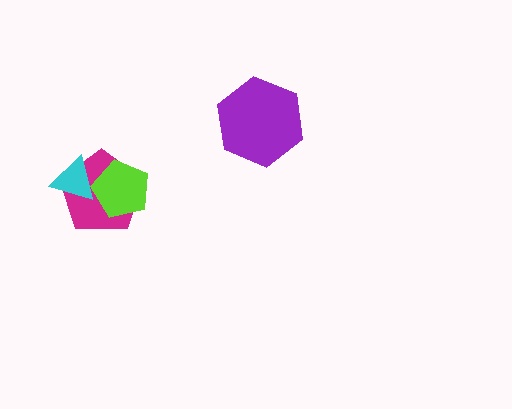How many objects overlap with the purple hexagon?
0 objects overlap with the purple hexagon.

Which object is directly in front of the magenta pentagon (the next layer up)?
The cyan triangle is directly in front of the magenta pentagon.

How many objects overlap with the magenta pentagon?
2 objects overlap with the magenta pentagon.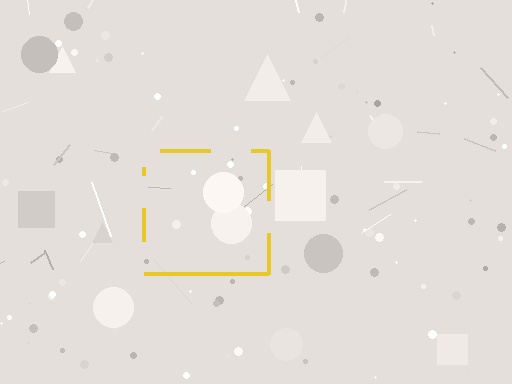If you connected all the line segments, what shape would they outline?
They would outline a square.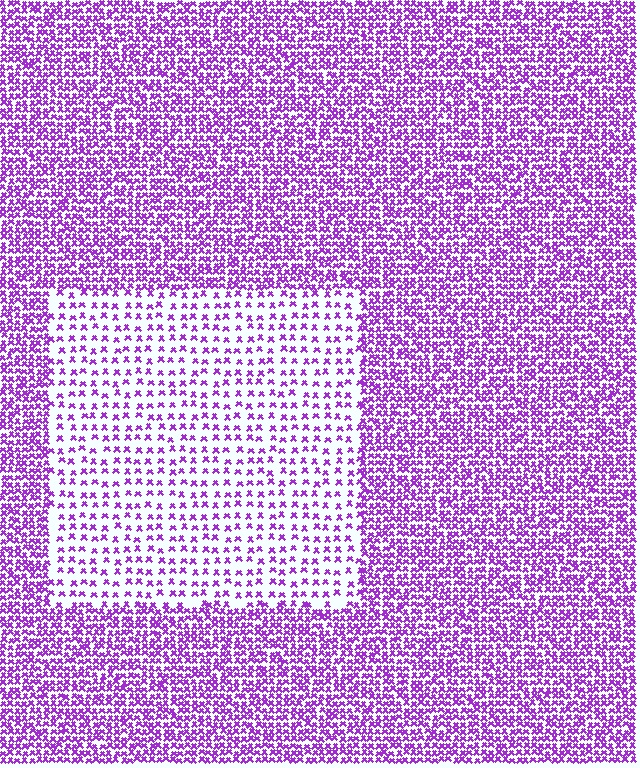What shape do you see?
I see a rectangle.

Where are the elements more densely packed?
The elements are more densely packed outside the rectangle boundary.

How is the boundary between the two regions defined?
The boundary is defined by a change in element density (approximately 2.5x ratio). All elements are the same color, size, and shape.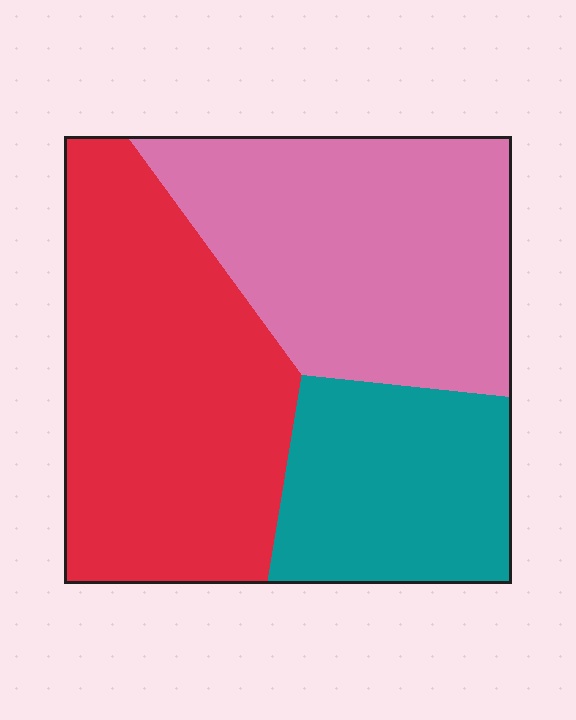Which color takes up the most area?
Red, at roughly 40%.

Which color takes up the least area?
Teal, at roughly 25%.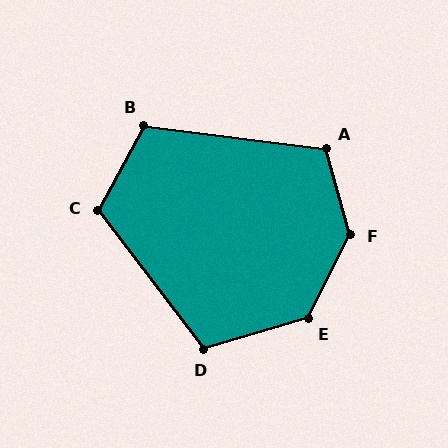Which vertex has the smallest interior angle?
D, at approximately 111 degrees.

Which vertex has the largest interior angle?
F, at approximately 138 degrees.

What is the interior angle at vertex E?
Approximately 133 degrees (obtuse).